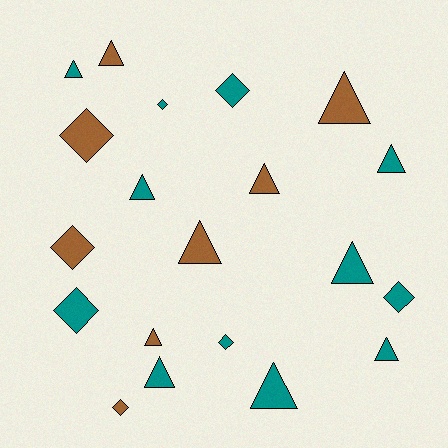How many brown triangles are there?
There are 5 brown triangles.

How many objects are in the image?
There are 20 objects.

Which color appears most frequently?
Teal, with 12 objects.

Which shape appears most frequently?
Triangle, with 12 objects.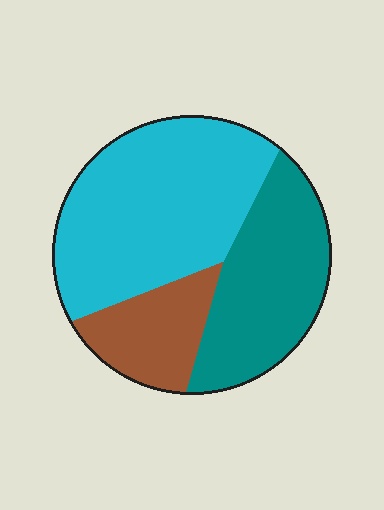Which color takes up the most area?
Cyan, at roughly 50%.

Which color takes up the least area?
Brown, at roughly 15%.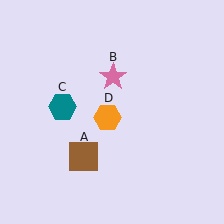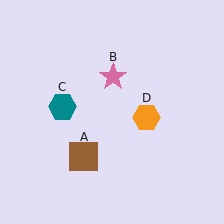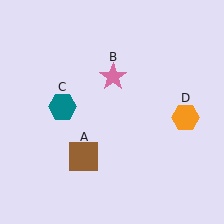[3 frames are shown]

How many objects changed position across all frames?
1 object changed position: orange hexagon (object D).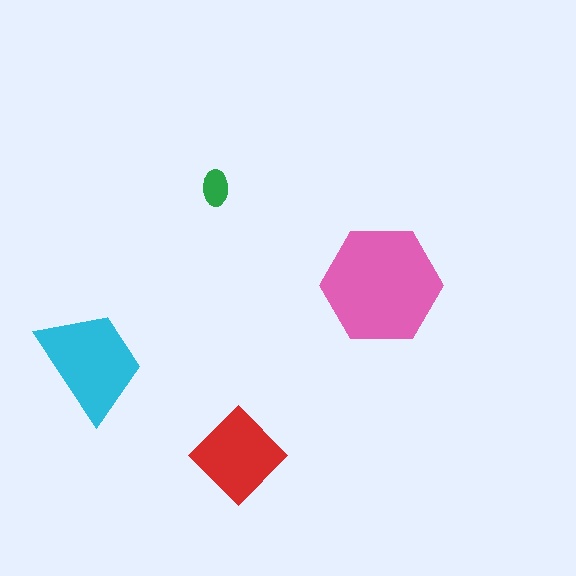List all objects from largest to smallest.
The pink hexagon, the cyan trapezoid, the red diamond, the green ellipse.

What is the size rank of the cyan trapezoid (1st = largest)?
2nd.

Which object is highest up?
The green ellipse is topmost.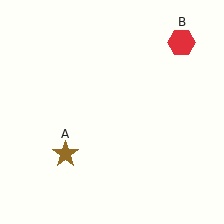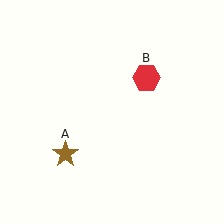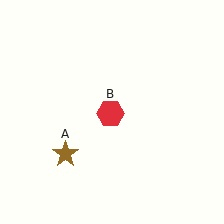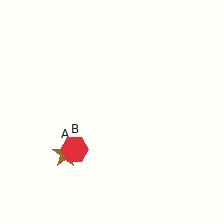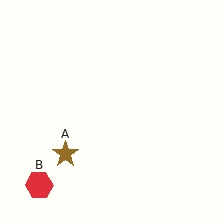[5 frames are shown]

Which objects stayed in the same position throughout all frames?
Brown star (object A) remained stationary.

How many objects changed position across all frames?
1 object changed position: red hexagon (object B).